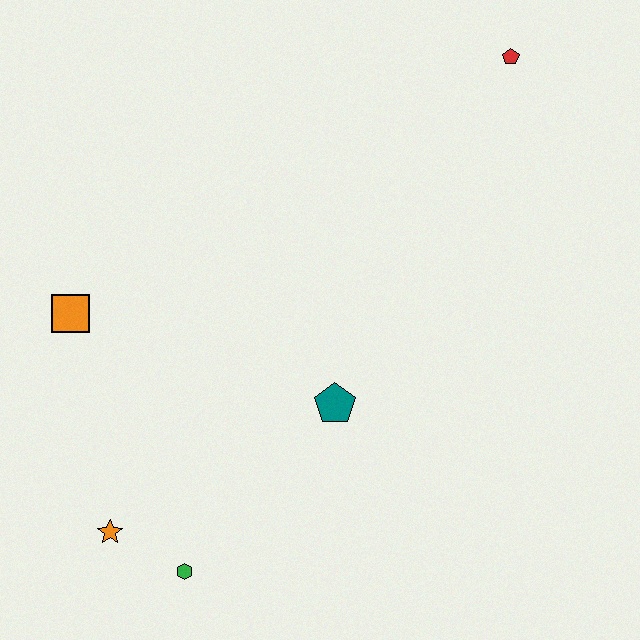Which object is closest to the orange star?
The green hexagon is closest to the orange star.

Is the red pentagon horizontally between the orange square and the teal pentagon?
No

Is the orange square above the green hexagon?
Yes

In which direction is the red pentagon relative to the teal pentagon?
The red pentagon is above the teal pentagon.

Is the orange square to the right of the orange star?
No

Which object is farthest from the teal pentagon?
The red pentagon is farthest from the teal pentagon.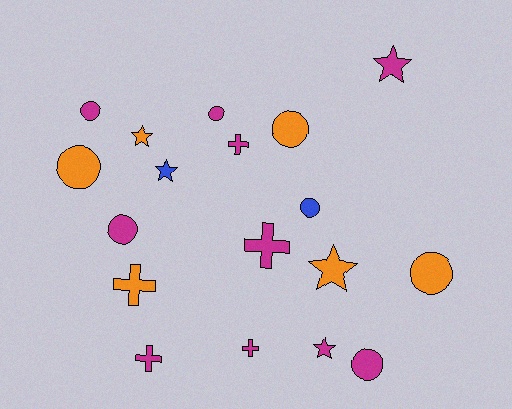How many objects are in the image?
There are 18 objects.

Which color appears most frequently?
Magenta, with 10 objects.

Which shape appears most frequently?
Circle, with 8 objects.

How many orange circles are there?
There are 3 orange circles.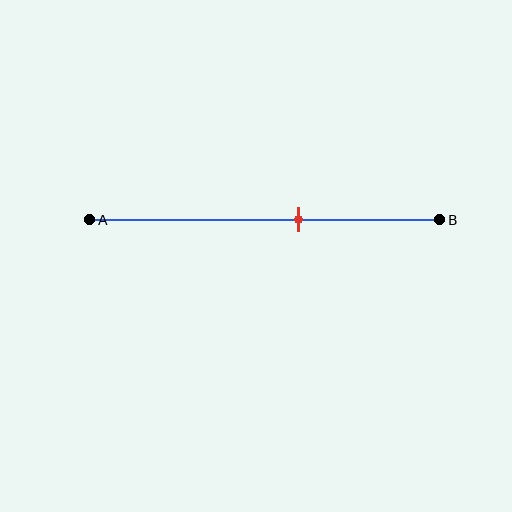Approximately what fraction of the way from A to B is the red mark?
The red mark is approximately 60% of the way from A to B.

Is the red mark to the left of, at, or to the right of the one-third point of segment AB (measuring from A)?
The red mark is to the right of the one-third point of segment AB.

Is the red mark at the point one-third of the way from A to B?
No, the mark is at about 60% from A, not at the 33% one-third point.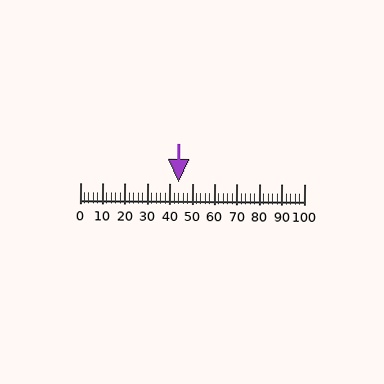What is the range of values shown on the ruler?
The ruler shows values from 0 to 100.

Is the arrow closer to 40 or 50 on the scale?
The arrow is closer to 40.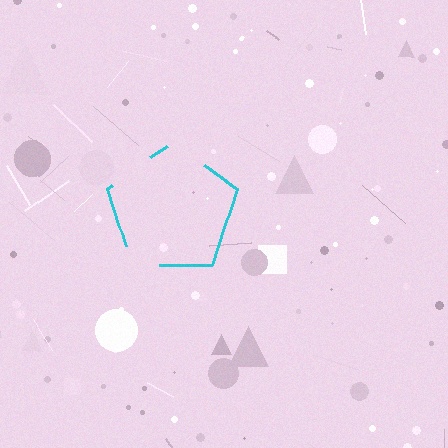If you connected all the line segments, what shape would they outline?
They would outline a pentagon.